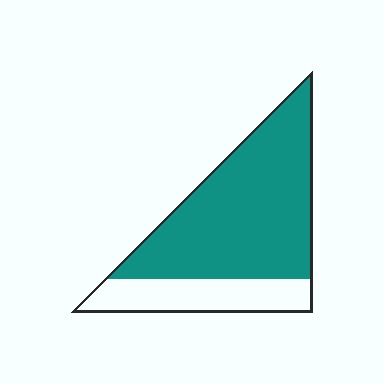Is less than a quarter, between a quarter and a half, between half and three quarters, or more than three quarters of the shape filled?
Between half and three quarters.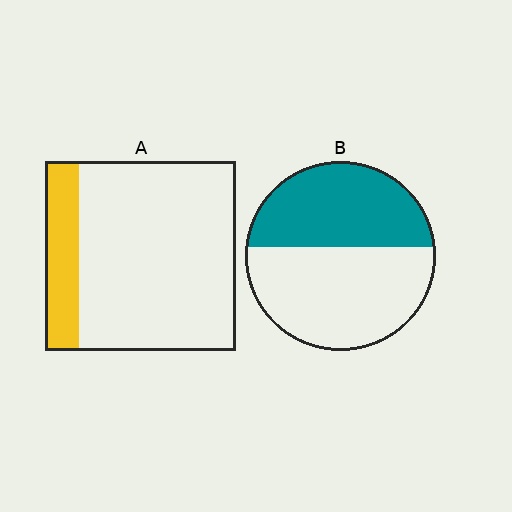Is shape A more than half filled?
No.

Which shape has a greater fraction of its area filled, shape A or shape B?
Shape B.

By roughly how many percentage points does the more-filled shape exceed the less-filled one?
By roughly 25 percentage points (B over A).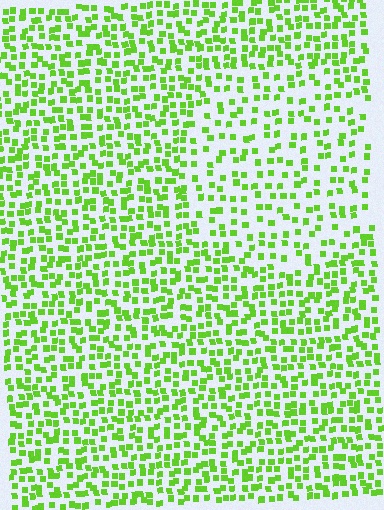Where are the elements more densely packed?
The elements are more densely packed outside the circle boundary.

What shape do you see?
I see a circle.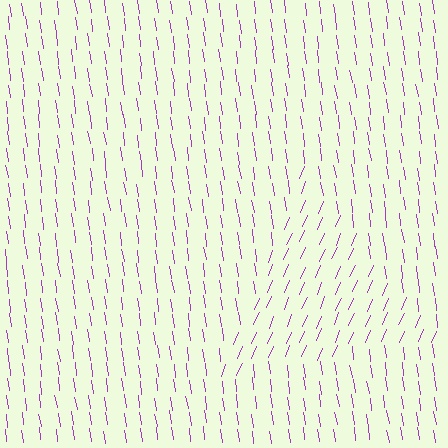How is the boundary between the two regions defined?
The boundary is defined purely by a change in line orientation (approximately 31 degrees difference). All lines are the same color and thickness.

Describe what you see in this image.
The image is filled with small purple line segments. A triangle region in the image has lines oriented differently from the surrounding lines, creating a visible texture boundary.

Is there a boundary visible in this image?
Yes, there is a texture boundary formed by a change in line orientation.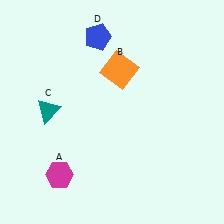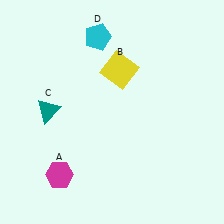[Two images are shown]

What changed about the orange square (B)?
In Image 1, B is orange. In Image 2, it changed to yellow.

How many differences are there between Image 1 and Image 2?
There are 2 differences between the two images.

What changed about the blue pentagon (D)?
In Image 1, D is blue. In Image 2, it changed to cyan.